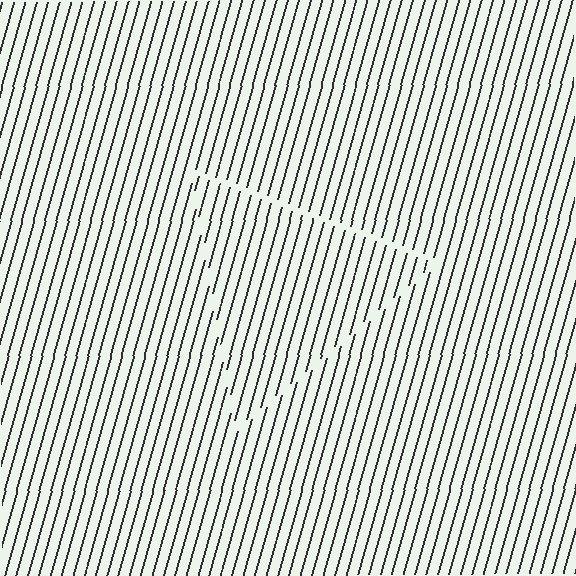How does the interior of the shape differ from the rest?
The interior of the shape contains the same grating, shifted by half a period — the contour is defined by the phase discontinuity where line-ends from the inner and outer gratings abut.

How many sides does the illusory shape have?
3 sides — the line-ends trace a triangle.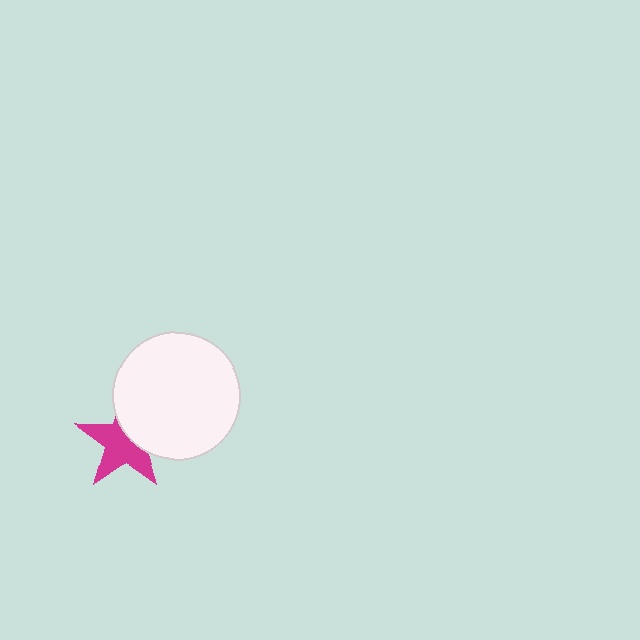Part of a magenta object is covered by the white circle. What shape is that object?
It is a star.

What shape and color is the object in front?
The object in front is a white circle.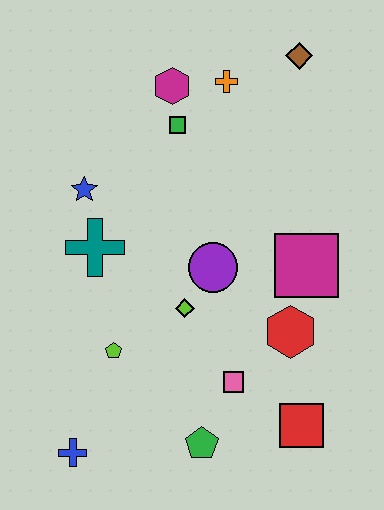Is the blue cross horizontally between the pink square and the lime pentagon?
No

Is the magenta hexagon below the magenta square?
No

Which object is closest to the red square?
The pink square is closest to the red square.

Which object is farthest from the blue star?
The red square is farthest from the blue star.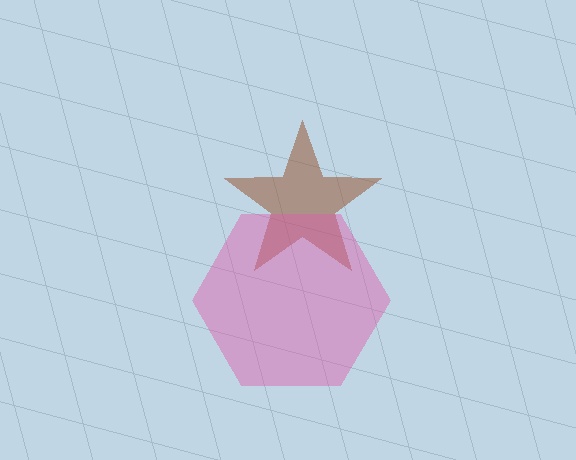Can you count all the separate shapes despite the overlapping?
Yes, there are 2 separate shapes.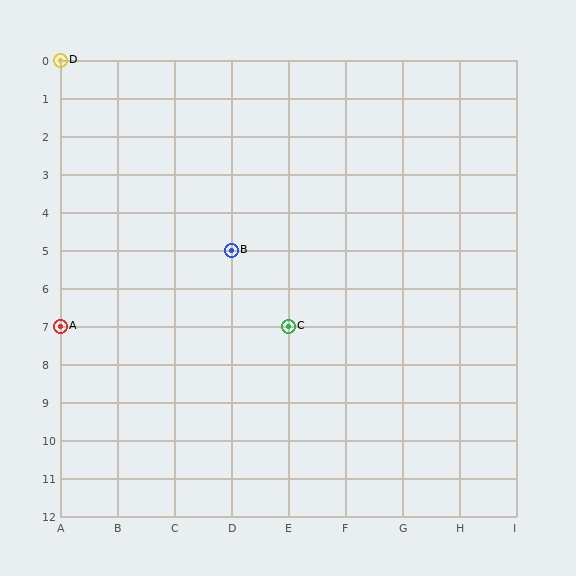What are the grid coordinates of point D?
Point D is at grid coordinates (A, 0).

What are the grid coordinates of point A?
Point A is at grid coordinates (A, 7).